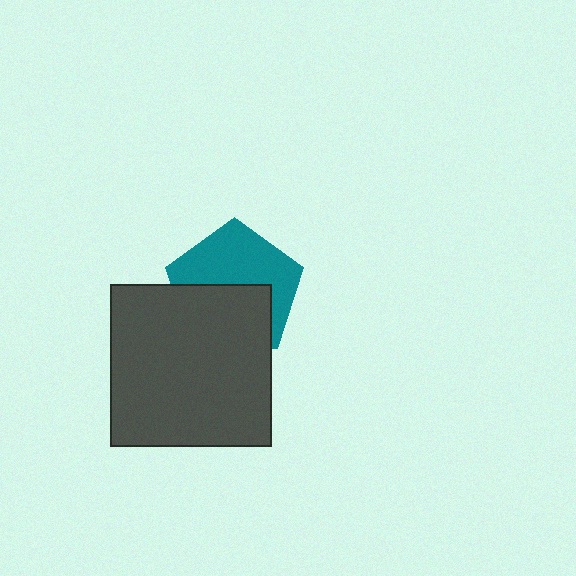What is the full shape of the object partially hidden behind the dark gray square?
The partially hidden object is a teal pentagon.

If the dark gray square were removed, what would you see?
You would see the complete teal pentagon.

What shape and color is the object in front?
The object in front is a dark gray square.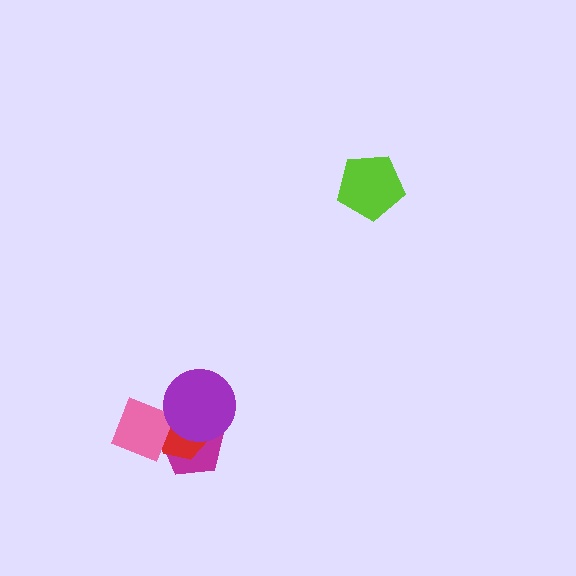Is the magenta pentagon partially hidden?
Yes, it is partially covered by another shape.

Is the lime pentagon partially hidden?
No, no other shape covers it.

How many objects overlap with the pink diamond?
3 objects overlap with the pink diamond.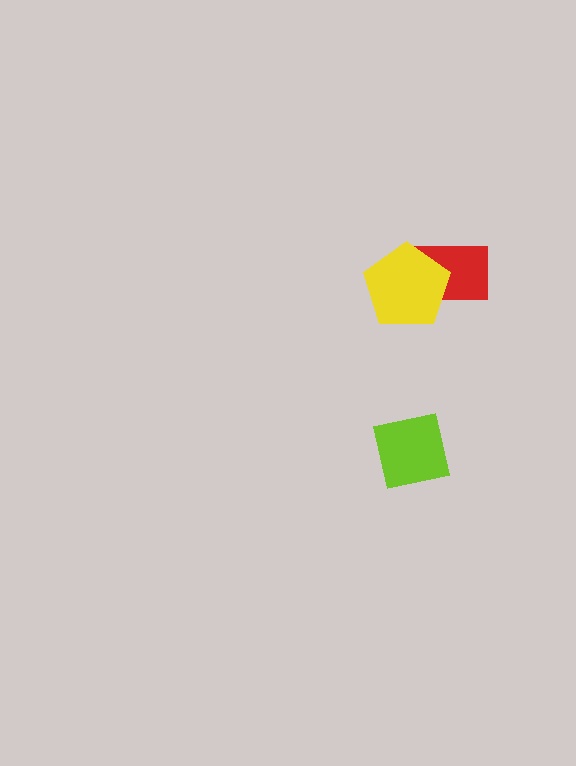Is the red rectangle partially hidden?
Yes, it is partially covered by another shape.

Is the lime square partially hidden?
No, no other shape covers it.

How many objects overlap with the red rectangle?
1 object overlaps with the red rectangle.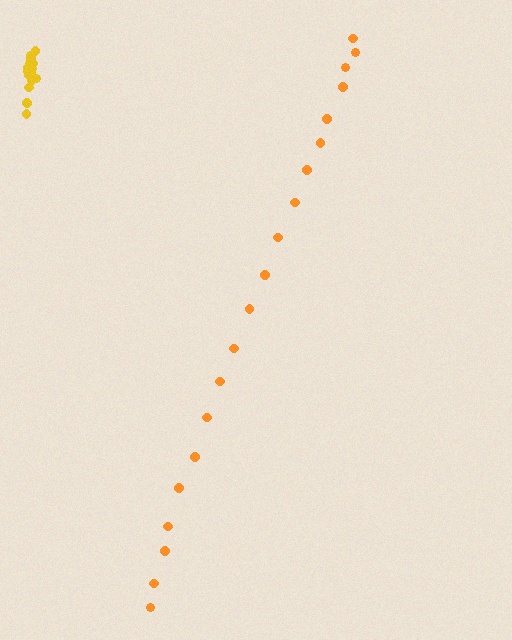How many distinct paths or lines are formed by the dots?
There are 2 distinct paths.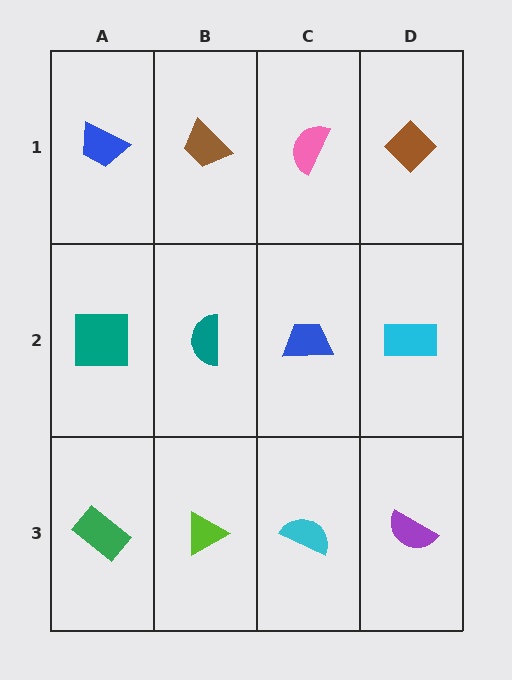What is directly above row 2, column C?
A pink semicircle.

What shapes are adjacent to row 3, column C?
A blue trapezoid (row 2, column C), a lime triangle (row 3, column B), a purple semicircle (row 3, column D).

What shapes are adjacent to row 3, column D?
A cyan rectangle (row 2, column D), a cyan semicircle (row 3, column C).